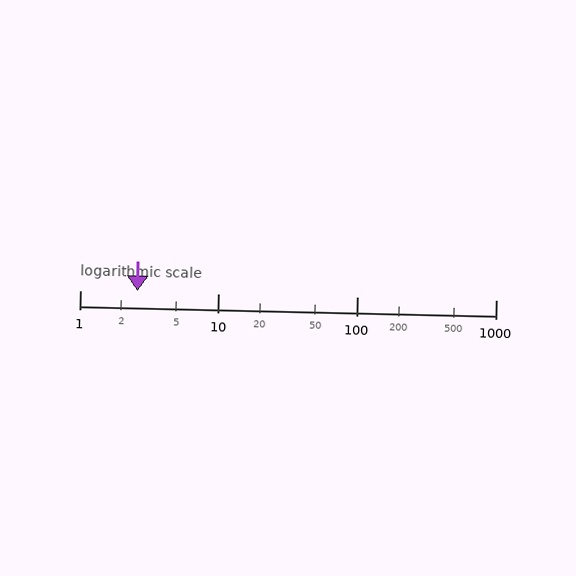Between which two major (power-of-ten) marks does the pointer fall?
The pointer is between 1 and 10.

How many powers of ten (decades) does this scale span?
The scale spans 3 decades, from 1 to 1000.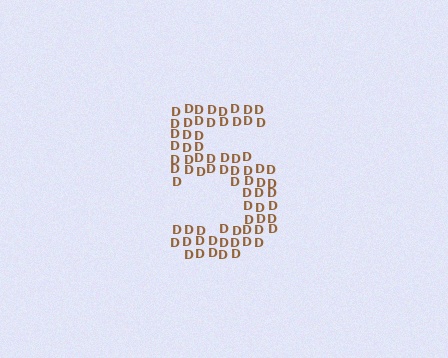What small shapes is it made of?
It is made of small letter D's.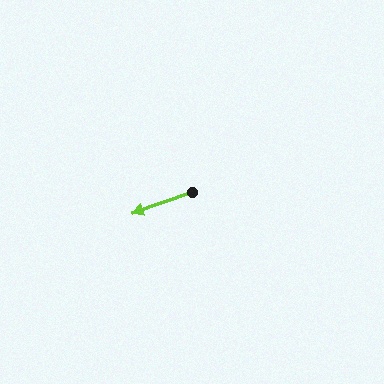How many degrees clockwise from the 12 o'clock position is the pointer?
Approximately 250 degrees.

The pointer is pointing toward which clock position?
Roughly 8 o'clock.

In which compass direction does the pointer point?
West.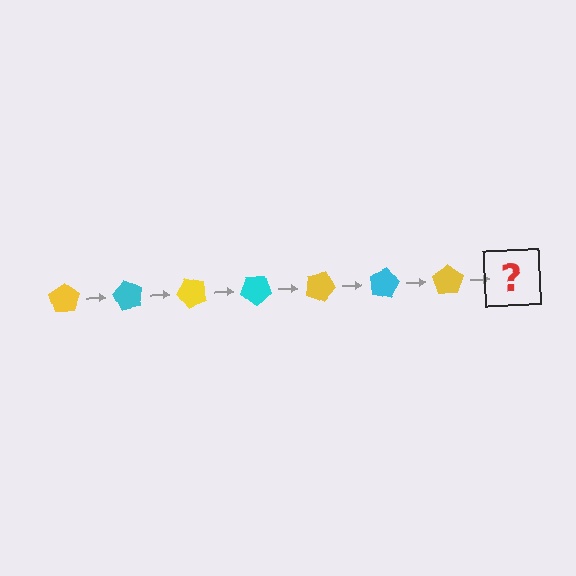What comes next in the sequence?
The next element should be a cyan pentagon, rotated 420 degrees from the start.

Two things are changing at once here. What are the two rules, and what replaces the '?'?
The two rules are that it rotates 60 degrees each step and the color cycles through yellow and cyan. The '?' should be a cyan pentagon, rotated 420 degrees from the start.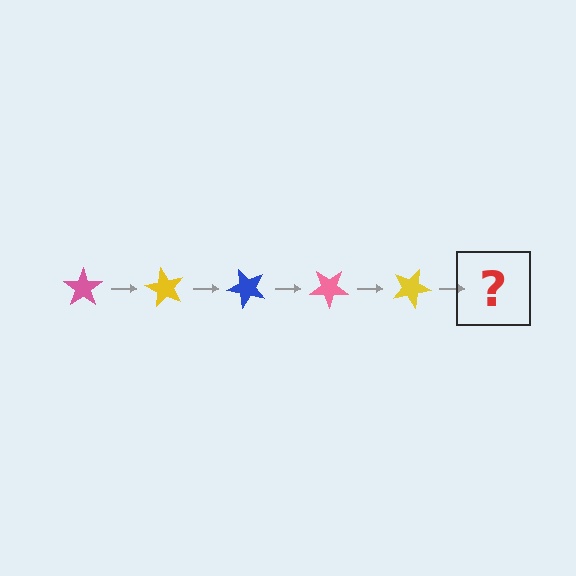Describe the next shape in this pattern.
It should be a blue star, rotated 300 degrees from the start.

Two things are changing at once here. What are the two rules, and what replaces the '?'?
The two rules are that it rotates 60 degrees each step and the color cycles through pink, yellow, and blue. The '?' should be a blue star, rotated 300 degrees from the start.